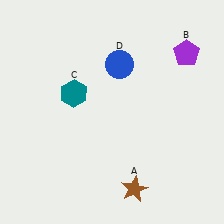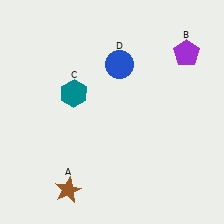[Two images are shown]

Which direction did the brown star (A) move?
The brown star (A) moved left.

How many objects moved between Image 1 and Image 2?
1 object moved between the two images.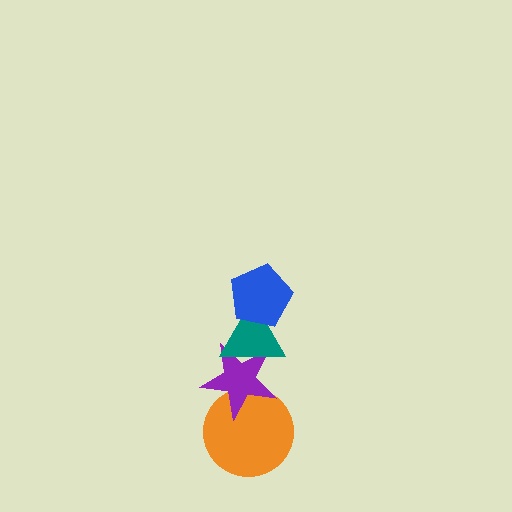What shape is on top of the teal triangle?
The blue pentagon is on top of the teal triangle.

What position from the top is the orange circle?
The orange circle is 4th from the top.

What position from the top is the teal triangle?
The teal triangle is 2nd from the top.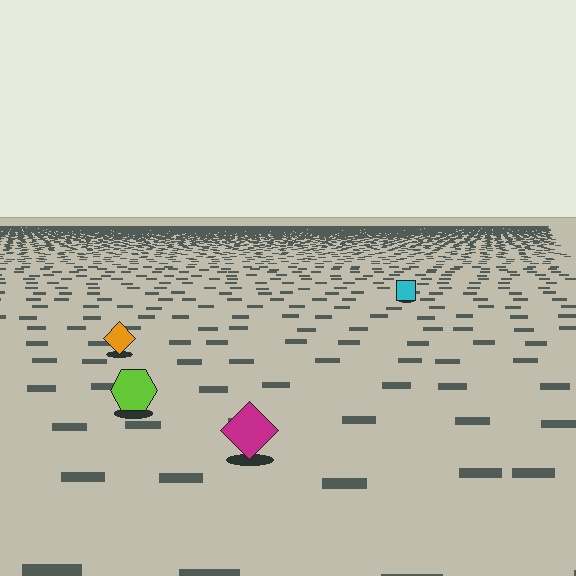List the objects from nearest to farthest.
From nearest to farthest: the magenta diamond, the lime hexagon, the orange diamond, the cyan square.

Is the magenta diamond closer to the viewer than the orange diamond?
Yes. The magenta diamond is closer — you can tell from the texture gradient: the ground texture is coarser near it.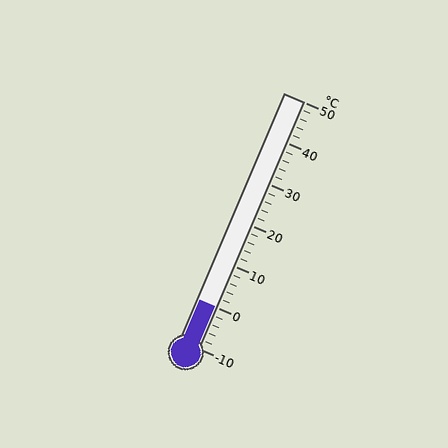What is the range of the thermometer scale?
The thermometer scale ranges from -10°C to 50°C.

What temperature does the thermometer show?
The thermometer shows approximately 0°C.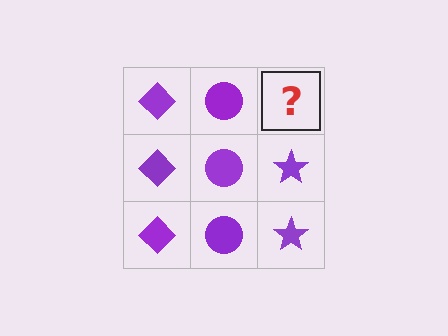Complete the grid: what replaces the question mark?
The question mark should be replaced with a purple star.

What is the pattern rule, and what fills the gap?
The rule is that each column has a consistent shape. The gap should be filled with a purple star.